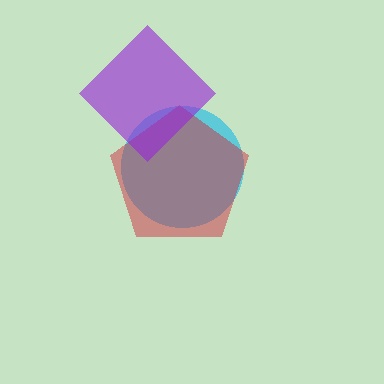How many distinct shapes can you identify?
There are 3 distinct shapes: a cyan circle, a red pentagon, a purple diamond.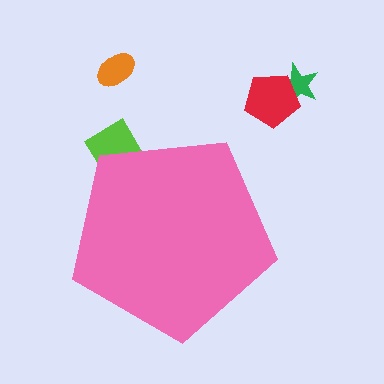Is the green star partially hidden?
No, the green star is fully visible.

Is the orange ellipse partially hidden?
No, the orange ellipse is fully visible.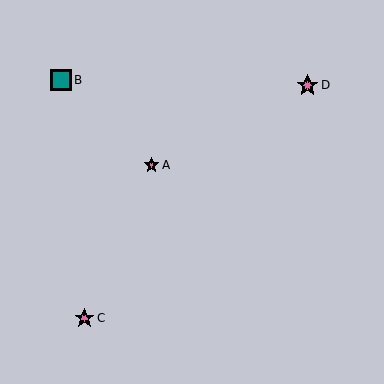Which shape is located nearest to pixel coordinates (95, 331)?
The pink star (labeled C) at (84, 318) is nearest to that location.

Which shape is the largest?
The pink star (labeled D) is the largest.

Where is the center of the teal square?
The center of the teal square is at (61, 80).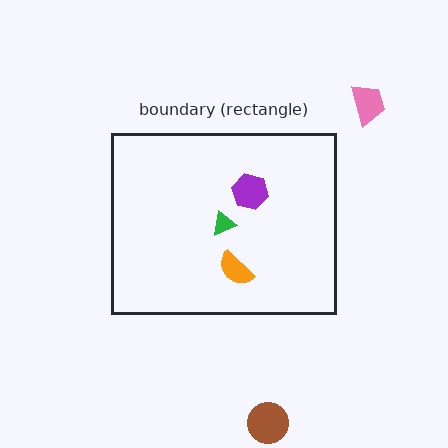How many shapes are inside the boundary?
3 inside, 2 outside.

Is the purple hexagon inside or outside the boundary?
Inside.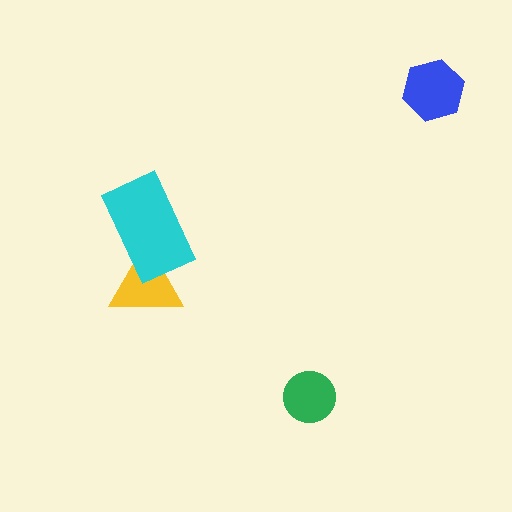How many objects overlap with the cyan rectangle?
1 object overlaps with the cyan rectangle.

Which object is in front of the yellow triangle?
The cyan rectangle is in front of the yellow triangle.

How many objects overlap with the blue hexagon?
0 objects overlap with the blue hexagon.